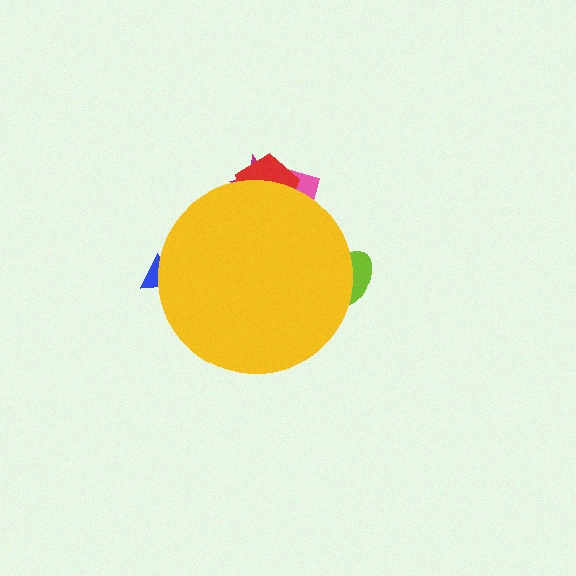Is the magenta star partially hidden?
Yes, the magenta star is partially hidden behind the yellow circle.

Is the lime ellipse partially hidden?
Yes, the lime ellipse is partially hidden behind the yellow circle.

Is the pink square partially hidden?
Yes, the pink square is partially hidden behind the yellow circle.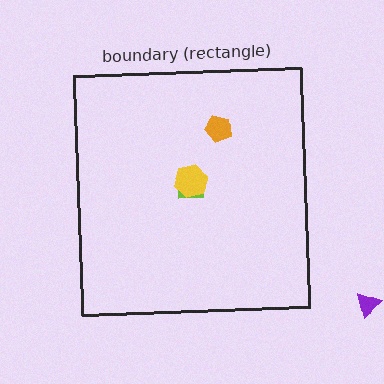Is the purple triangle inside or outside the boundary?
Outside.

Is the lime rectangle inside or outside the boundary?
Inside.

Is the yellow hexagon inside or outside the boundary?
Inside.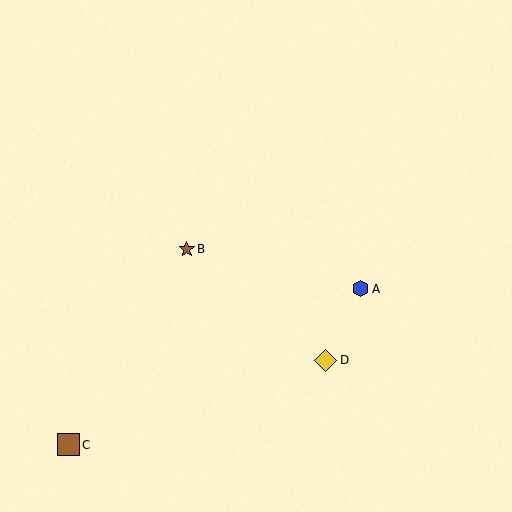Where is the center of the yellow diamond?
The center of the yellow diamond is at (326, 360).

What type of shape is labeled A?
Shape A is a blue hexagon.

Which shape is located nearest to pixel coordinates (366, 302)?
The blue hexagon (labeled A) at (361, 289) is nearest to that location.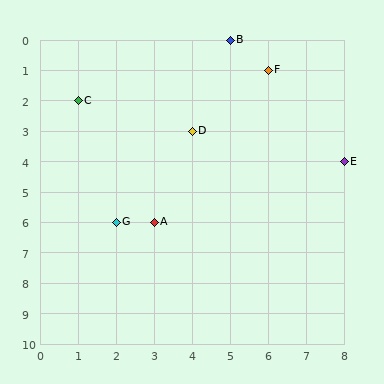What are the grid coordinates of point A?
Point A is at grid coordinates (3, 6).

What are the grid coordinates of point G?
Point G is at grid coordinates (2, 6).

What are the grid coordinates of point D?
Point D is at grid coordinates (4, 3).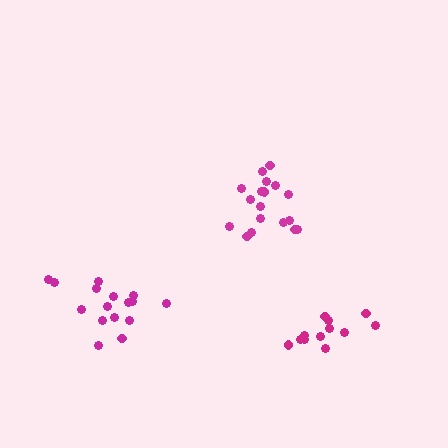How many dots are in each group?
Group 1: 18 dots, Group 2: 16 dots, Group 3: 12 dots (46 total).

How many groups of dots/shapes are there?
There are 3 groups.